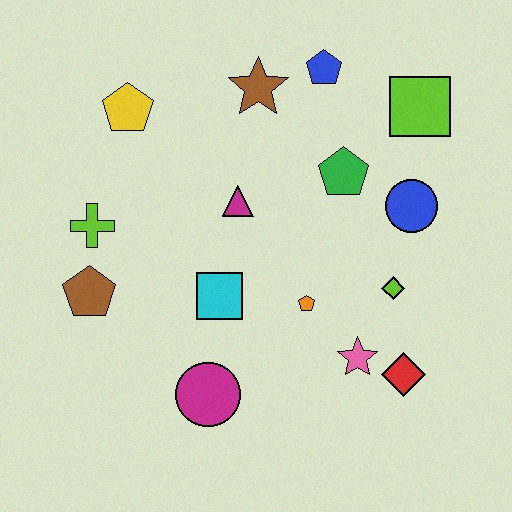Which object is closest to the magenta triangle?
The cyan square is closest to the magenta triangle.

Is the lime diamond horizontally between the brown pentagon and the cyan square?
No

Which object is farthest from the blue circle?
The brown pentagon is farthest from the blue circle.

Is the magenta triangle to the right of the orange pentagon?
No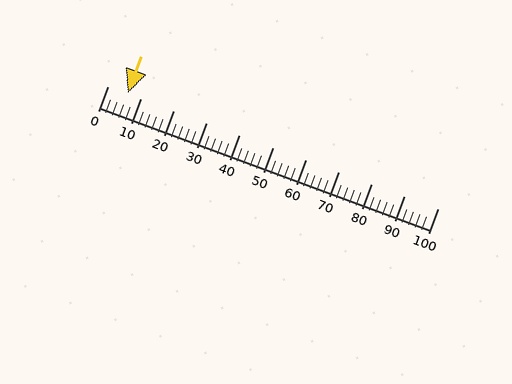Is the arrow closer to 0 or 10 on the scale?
The arrow is closer to 10.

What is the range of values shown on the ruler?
The ruler shows values from 0 to 100.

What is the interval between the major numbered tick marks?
The major tick marks are spaced 10 units apart.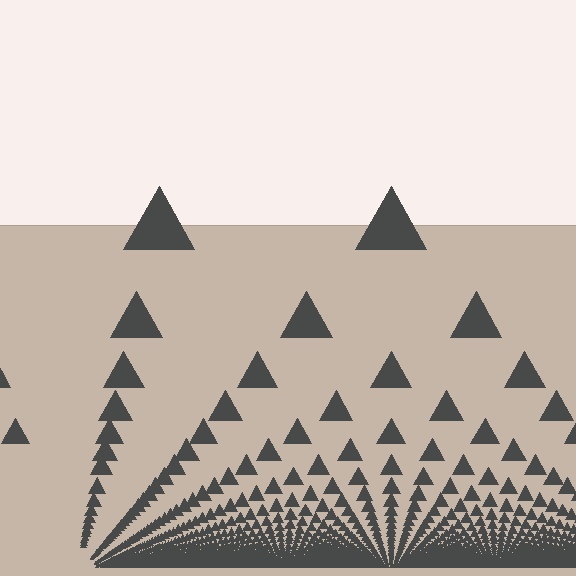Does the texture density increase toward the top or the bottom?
Density increases toward the bottom.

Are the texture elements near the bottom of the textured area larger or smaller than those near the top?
Smaller. The gradient is inverted — elements near the bottom are smaller and denser.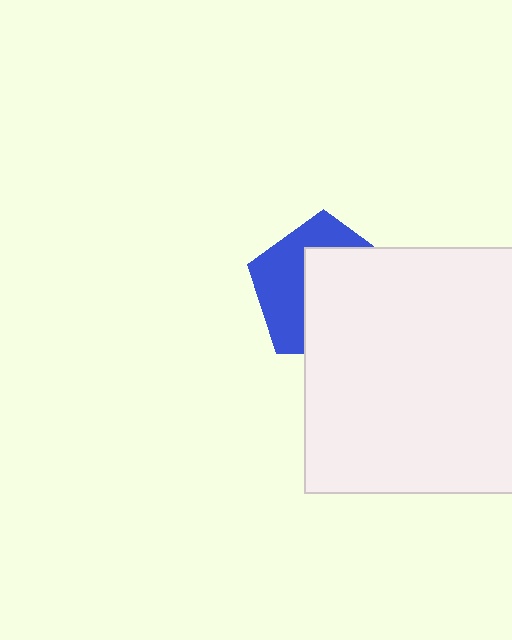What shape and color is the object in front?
The object in front is a white square.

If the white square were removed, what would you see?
You would see the complete blue pentagon.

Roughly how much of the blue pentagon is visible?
A small part of it is visible (roughly 43%).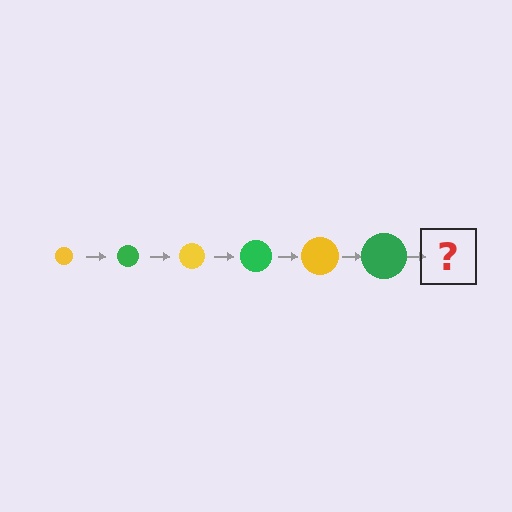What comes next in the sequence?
The next element should be a yellow circle, larger than the previous one.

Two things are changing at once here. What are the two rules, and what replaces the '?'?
The two rules are that the circle grows larger each step and the color cycles through yellow and green. The '?' should be a yellow circle, larger than the previous one.